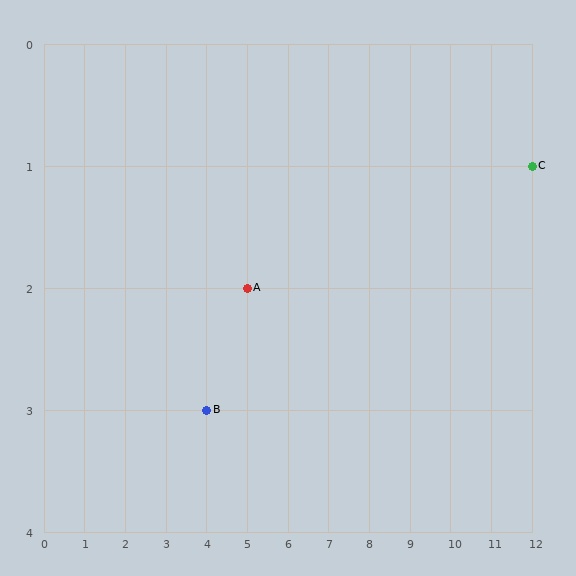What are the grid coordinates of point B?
Point B is at grid coordinates (4, 3).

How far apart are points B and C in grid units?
Points B and C are 8 columns and 2 rows apart (about 8.2 grid units diagonally).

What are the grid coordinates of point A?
Point A is at grid coordinates (5, 2).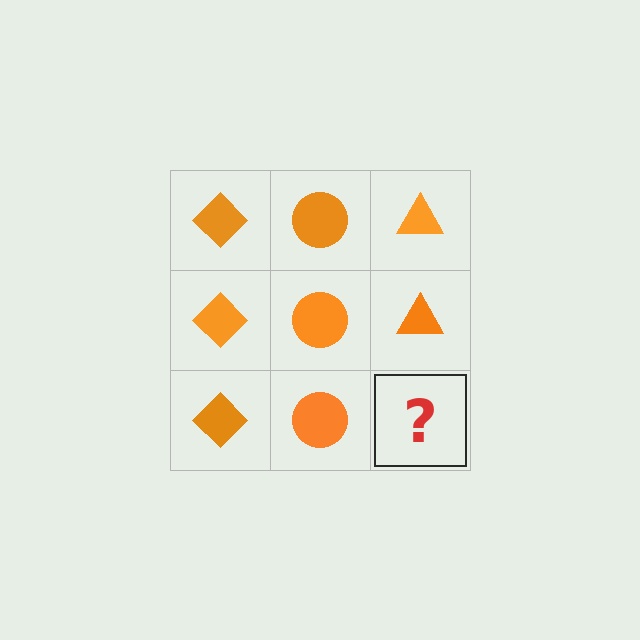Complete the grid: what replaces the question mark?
The question mark should be replaced with an orange triangle.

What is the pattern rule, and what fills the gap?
The rule is that each column has a consistent shape. The gap should be filled with an orange triangle.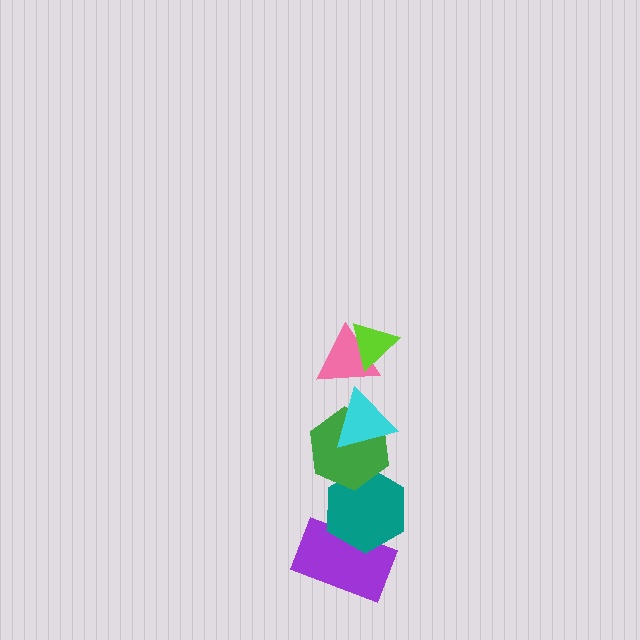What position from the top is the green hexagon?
The green hexagon is 4th from the top.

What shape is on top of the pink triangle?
The lime triangle is on top of the pink triangle.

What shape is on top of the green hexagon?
The cyan triangle is on top of the green hexagon.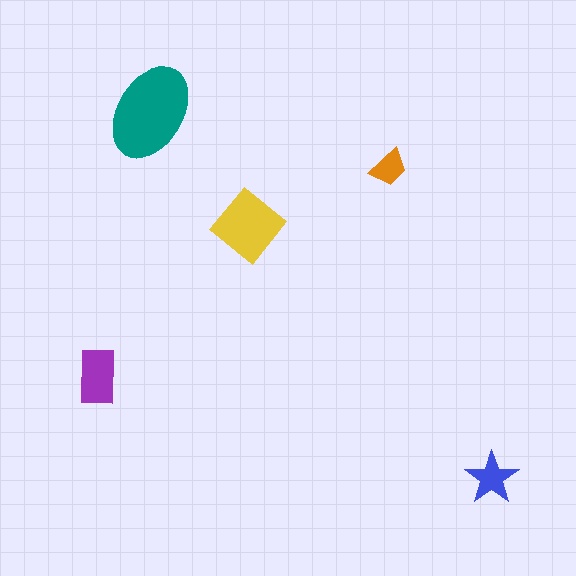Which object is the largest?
The teal ellipse.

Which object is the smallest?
The orange trapezoid.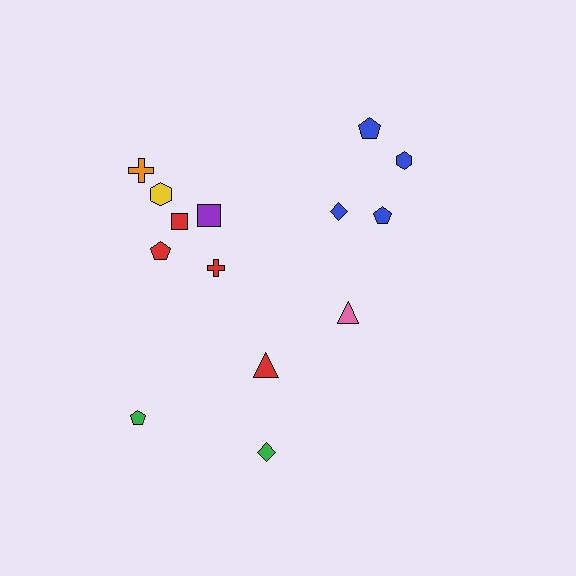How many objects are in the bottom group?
There are 4 objects.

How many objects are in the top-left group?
There are 6 objects.